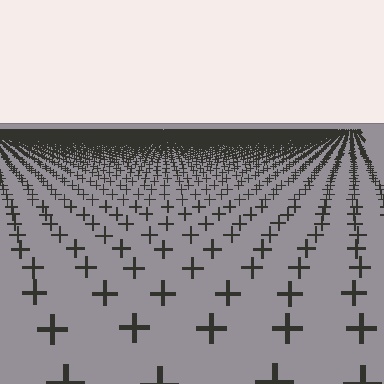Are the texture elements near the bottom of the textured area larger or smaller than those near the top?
Larger. Near the bottom, elements are closer to the viewer and appear at a bigger on-screen size.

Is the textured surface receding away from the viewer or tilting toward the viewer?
The surface is receding away from the viewer. Texture elements get smaller and denser toward the top.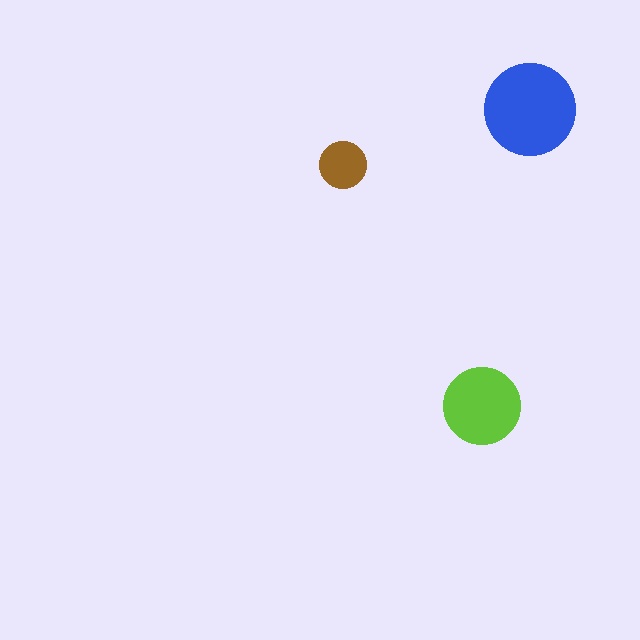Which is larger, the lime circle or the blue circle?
The blue one.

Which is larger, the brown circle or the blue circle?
The blue one.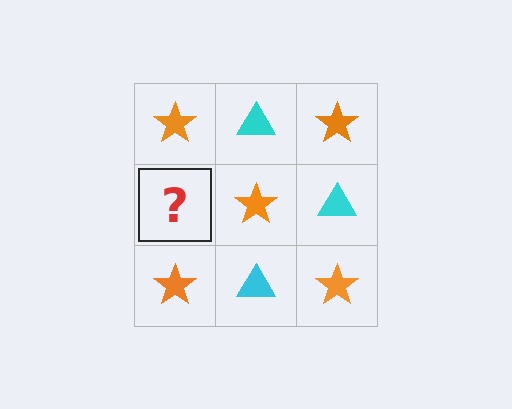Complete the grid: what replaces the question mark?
The question mark should be replaced with a cyan triangle.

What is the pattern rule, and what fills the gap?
The rule is that it alternates orange star and cyan triangle in a checkerboard pattern. The gap should be filled with a cyan triangle.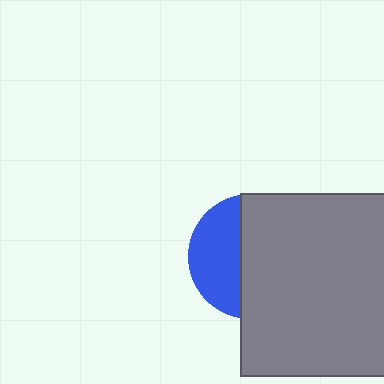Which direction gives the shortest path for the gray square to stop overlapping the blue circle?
Moving right gives the shortest separation.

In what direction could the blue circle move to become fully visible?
The blue circle could move left. That would shift it out from behind the gray square entirely.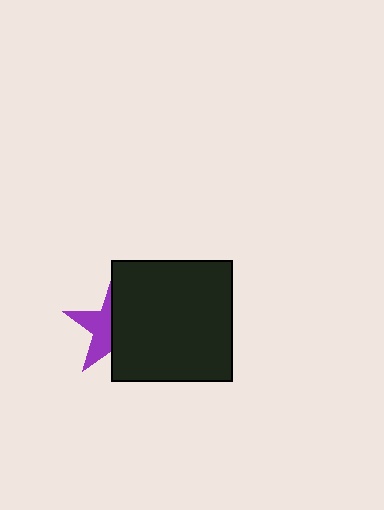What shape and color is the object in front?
The object in front is a black square.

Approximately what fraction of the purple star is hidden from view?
Roughly 55% of the purple star is hidden behind the black square.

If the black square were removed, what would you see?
You would see the complete purple star.